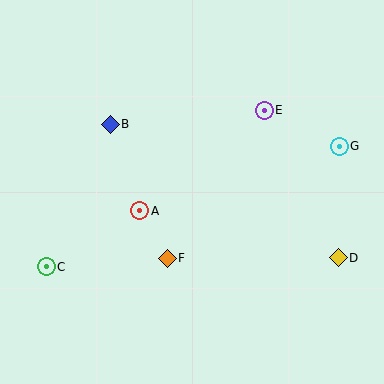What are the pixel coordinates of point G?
Point G is at (339, 146).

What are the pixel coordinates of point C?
Point C is at (46, 267).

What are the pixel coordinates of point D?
Point D is at (338, 258).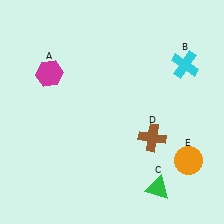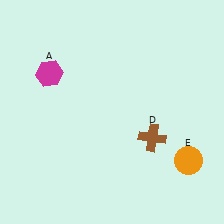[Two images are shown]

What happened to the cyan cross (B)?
The cyan cross (B) was removed in Image 2. It was in the top-right area of Image 1.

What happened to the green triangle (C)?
The green triangle (C) was removed in Image 2. It was in the bottom-right area of Image 1.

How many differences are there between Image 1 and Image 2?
There are 2 differences between the two images.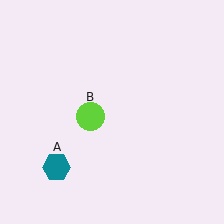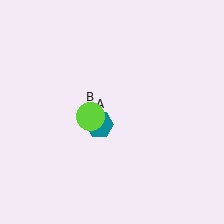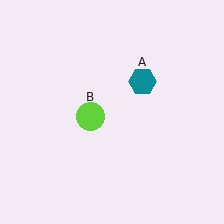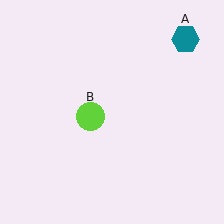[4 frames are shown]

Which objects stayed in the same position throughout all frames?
Lime circle (object B) remained stationary.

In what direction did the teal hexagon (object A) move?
The teal hexagon (object A) moved up and to the right.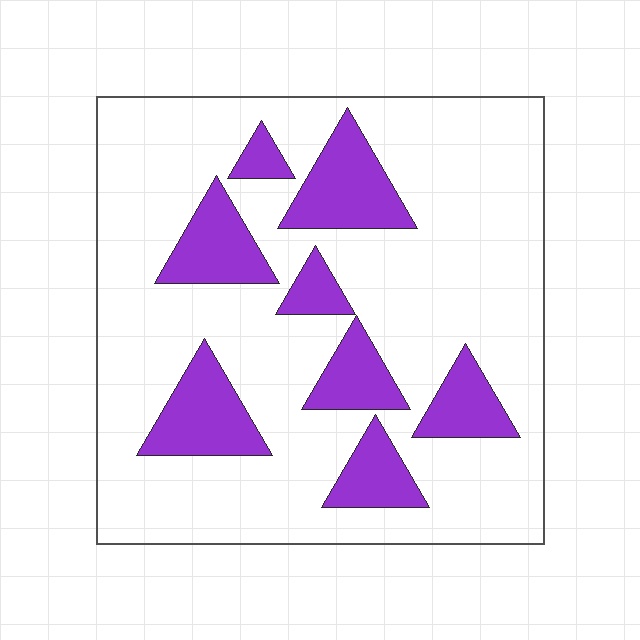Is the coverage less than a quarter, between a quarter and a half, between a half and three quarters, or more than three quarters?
Less than a quarter.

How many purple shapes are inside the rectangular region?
8.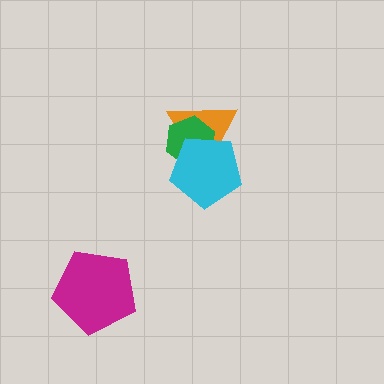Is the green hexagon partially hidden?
Yes, it is partially covered by another shape.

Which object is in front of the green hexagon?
The cyan pentagon is in front of the green hexagon.